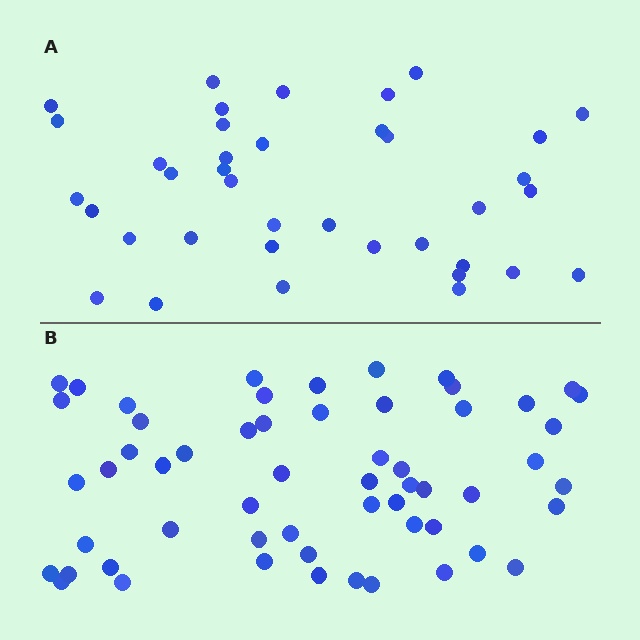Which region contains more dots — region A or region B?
Region B (the bottom region) has more dots.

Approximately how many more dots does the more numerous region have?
Region B has approximately 20 more dots than region A.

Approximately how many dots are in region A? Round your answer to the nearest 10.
About 40 dots. (The exact count is 38, which rounds to 40.)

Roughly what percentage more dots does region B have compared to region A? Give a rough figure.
About 50% more.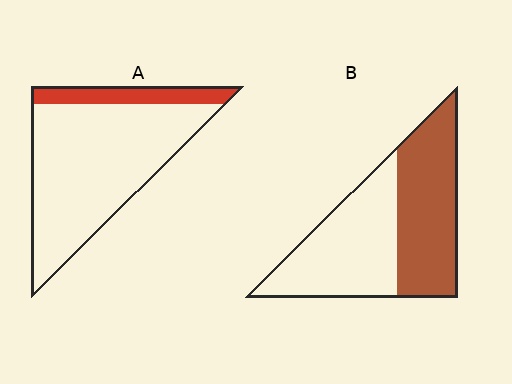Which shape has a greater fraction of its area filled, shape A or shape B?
Shape B.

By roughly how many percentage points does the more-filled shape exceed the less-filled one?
By roughly 35 percentage points (B over A).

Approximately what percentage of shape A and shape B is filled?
A is approximately 15% and B is approximately 50%.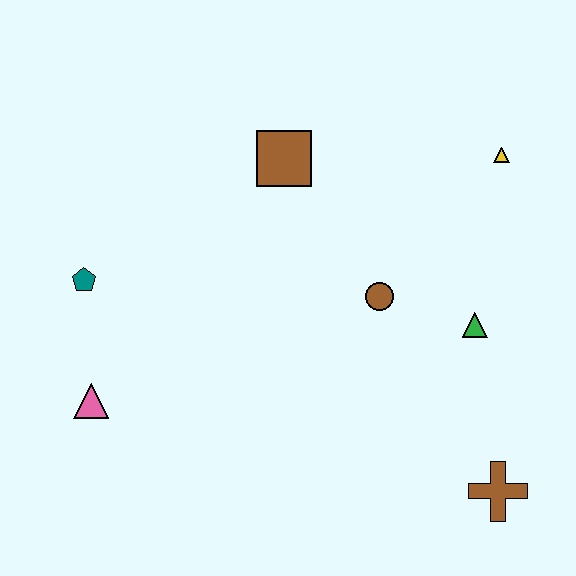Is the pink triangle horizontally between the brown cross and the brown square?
No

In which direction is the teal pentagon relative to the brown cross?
The teal pentagon is to the left of the brown cross.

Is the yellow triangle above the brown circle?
Yes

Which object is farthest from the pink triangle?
The yellow triangle is farthest from the pink triangle.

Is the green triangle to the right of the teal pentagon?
Yes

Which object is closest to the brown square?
The brown circle is closest to the brown square.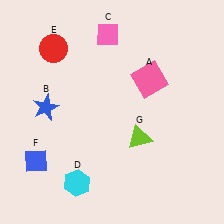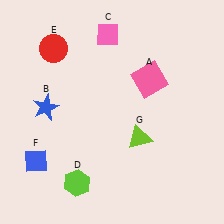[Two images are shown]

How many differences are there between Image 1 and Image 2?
There is 1 difference between the two images.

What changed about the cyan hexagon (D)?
In Image 1, D is cyan. In Image 2, it changed to lime.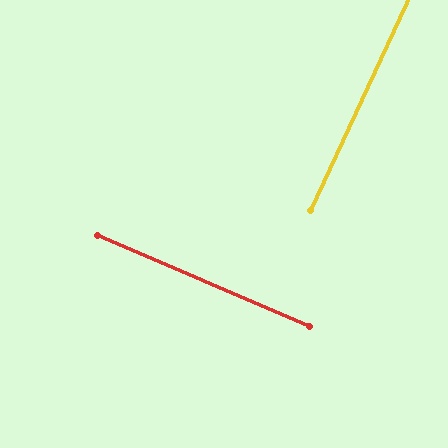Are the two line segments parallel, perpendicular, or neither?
Perpendicular — they meet at approximately 88°.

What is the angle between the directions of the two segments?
Approximately 88 degrees.